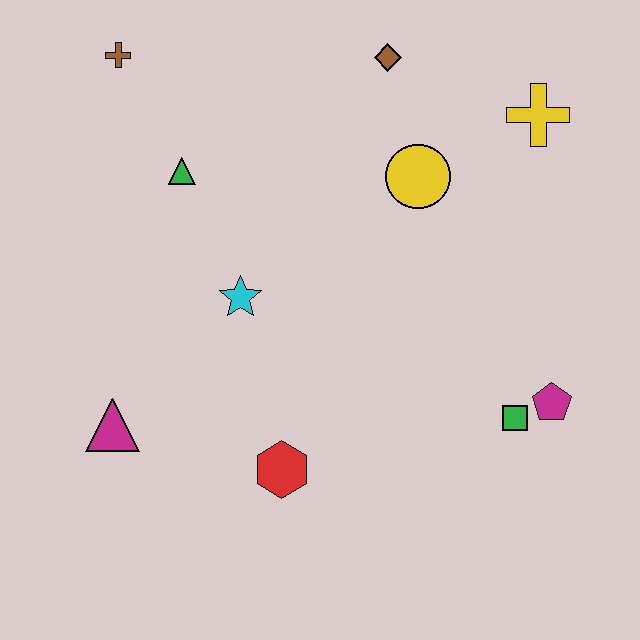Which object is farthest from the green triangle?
The magenta pentagon is farthest from the green triangle.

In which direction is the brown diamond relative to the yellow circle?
The brown diamond is above the yellow circle.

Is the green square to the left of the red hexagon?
No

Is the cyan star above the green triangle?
No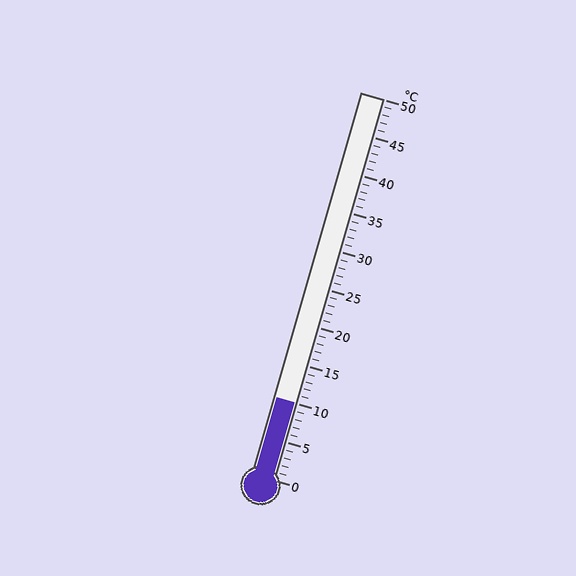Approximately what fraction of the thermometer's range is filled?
The thermometer is filled to approximately 20% of its range.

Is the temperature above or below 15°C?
The temperature is below 15°C.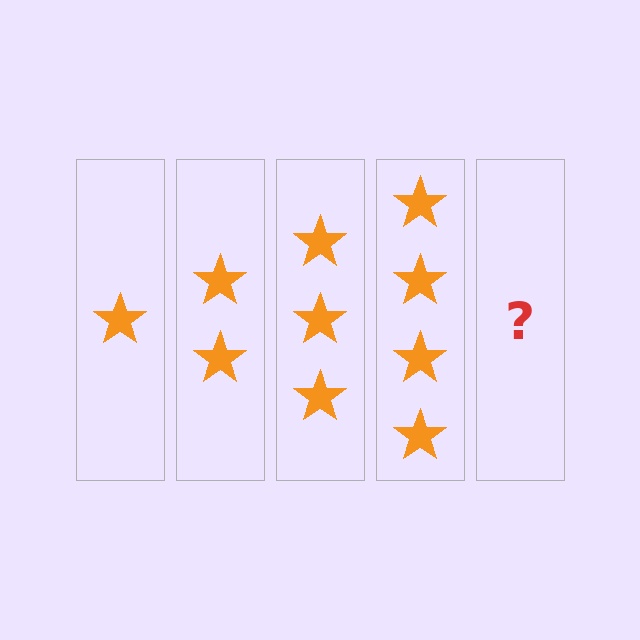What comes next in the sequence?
The next element should be 5 stars.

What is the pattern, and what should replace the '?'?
The pattern is that each step adds one more star. The '?' should be 5 stars.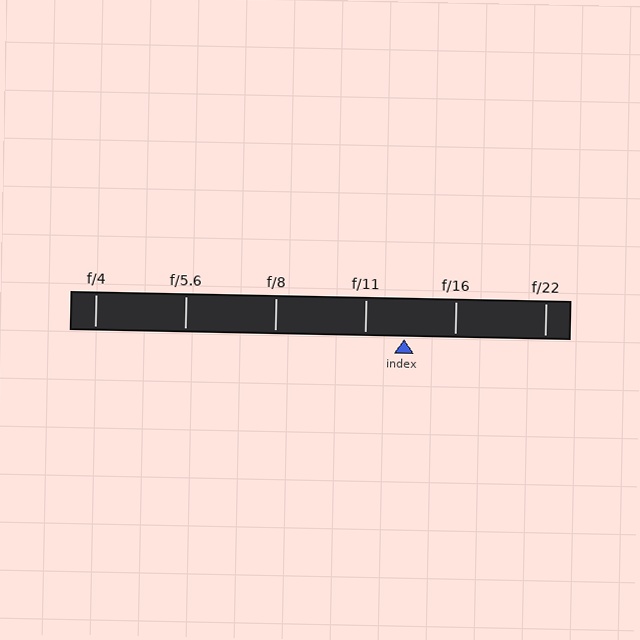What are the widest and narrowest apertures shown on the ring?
The widest aperture shown is f/4 and the narrowest is f/22.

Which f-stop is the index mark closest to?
The index mark is closest to f/11.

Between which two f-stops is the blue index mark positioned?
The index mark is between f/11 and f/16.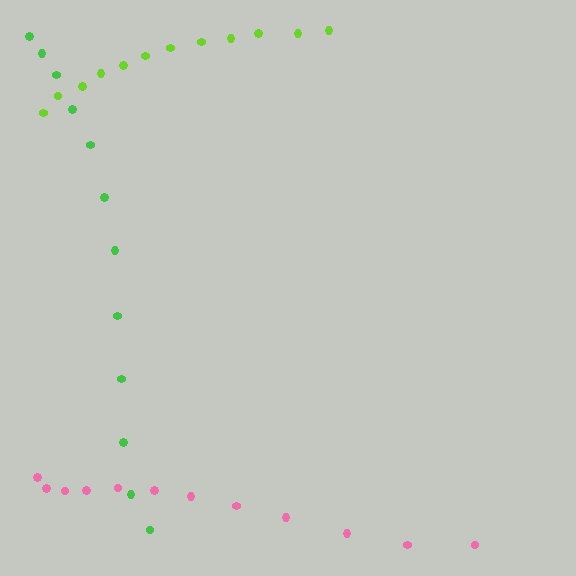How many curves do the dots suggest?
There are 3 distinct paths.